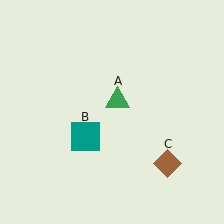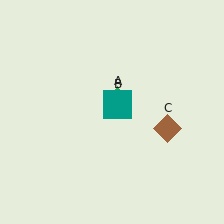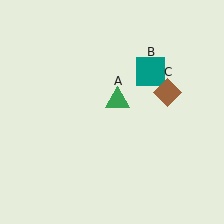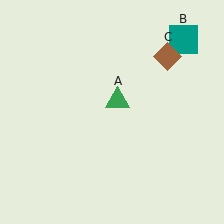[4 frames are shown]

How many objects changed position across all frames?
2 objects changed position: teal square (object B), brown diamond (object C).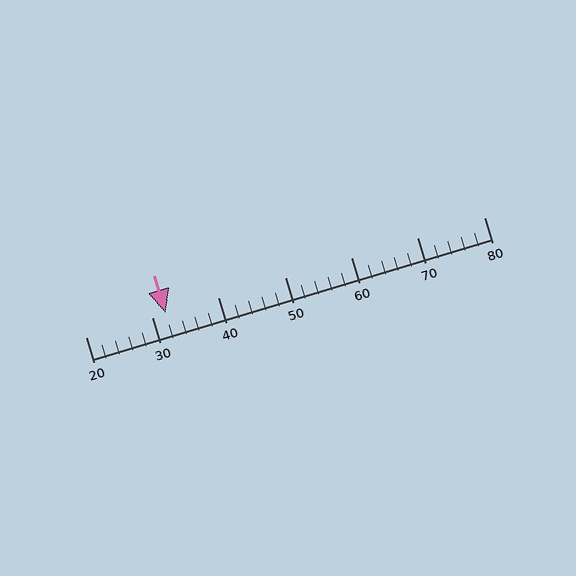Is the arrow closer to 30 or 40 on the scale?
The arrow is closer to 30.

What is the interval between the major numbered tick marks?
The major tick marks are spaced 10 units apart.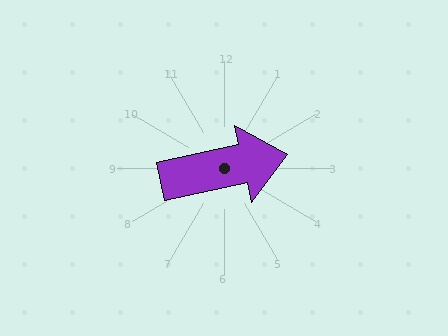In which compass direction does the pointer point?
East.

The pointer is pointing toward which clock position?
Roughly 3 o'clock.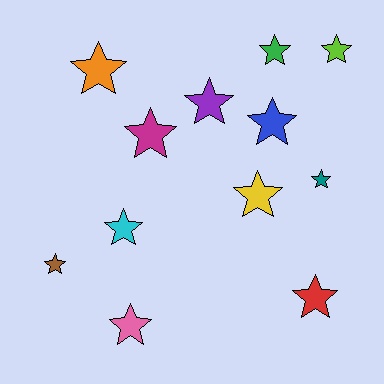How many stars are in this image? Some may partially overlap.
There are 12 stars.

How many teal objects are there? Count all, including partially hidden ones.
There is 1 teal object.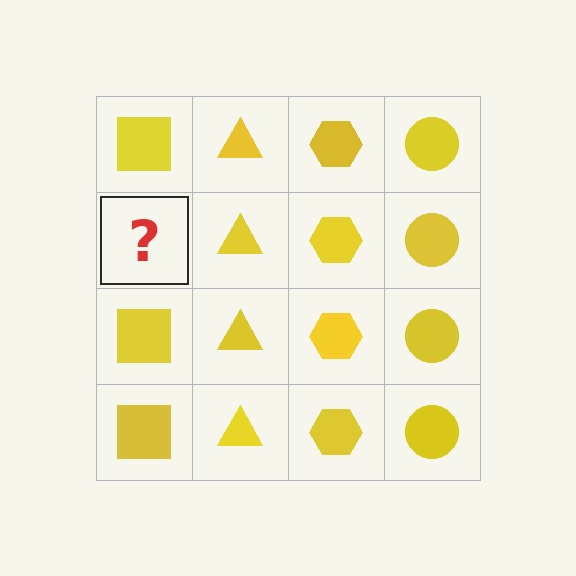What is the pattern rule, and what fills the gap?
The rule is that each column has a consistent shape. The gap should be filled with a yellow square.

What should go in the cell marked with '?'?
The missing cell should contain a yellow square.